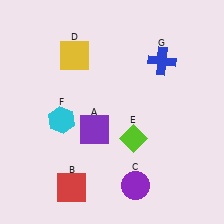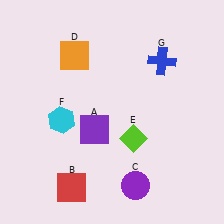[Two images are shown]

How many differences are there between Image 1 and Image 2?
There is 1 difference between the two images.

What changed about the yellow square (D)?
In Image 1, D is yellow. In Image 2, it changed to orange.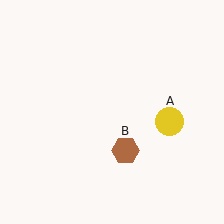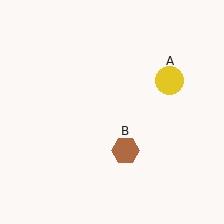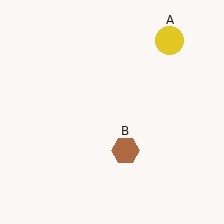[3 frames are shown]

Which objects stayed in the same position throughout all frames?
Brown hexagon (object B) remained stationary.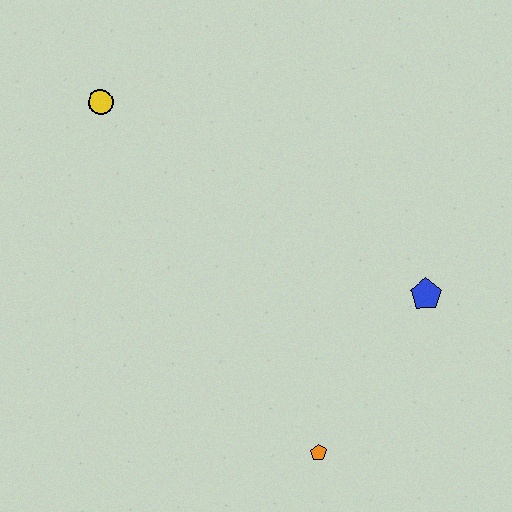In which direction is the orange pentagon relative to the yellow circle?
The orange pentagon is below the yellow circle.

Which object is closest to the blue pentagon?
The orange pentagon is closest to the blue pentagon.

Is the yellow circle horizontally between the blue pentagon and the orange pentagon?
No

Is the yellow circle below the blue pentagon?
No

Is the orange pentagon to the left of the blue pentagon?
Yes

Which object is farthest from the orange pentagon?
The yellow circle is farthest from the orange pentagon.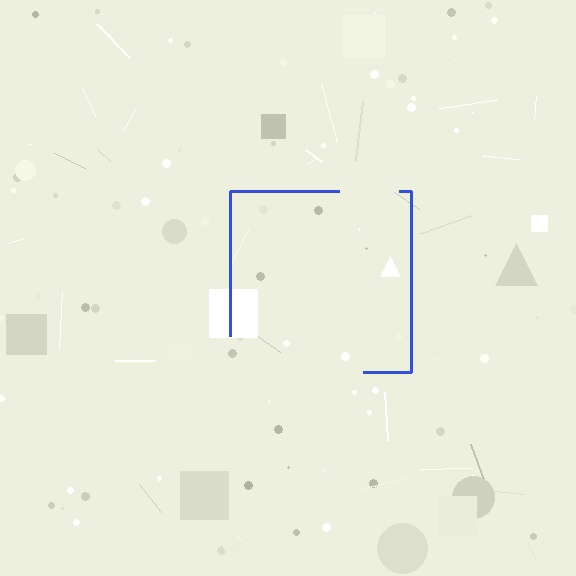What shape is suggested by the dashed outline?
The dashed outline suggests a square.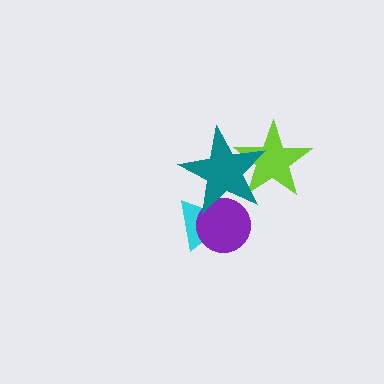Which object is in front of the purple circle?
The teal star is in front of the purple circle.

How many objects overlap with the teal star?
3 objects overlap with the teal star.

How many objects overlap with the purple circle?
2 objects overlap with the purple circle.